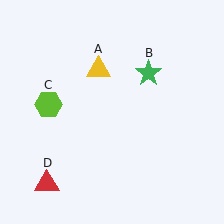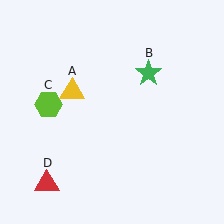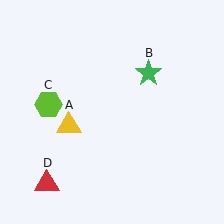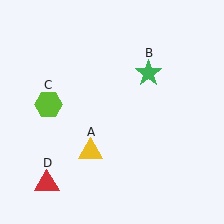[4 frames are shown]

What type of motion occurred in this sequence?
The yellow triangle (object A) rotated counterclockwise around the center of the scene.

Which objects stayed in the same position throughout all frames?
Green star (object B) and lime hexagon (object C) and red triangle (object D) remained stationary.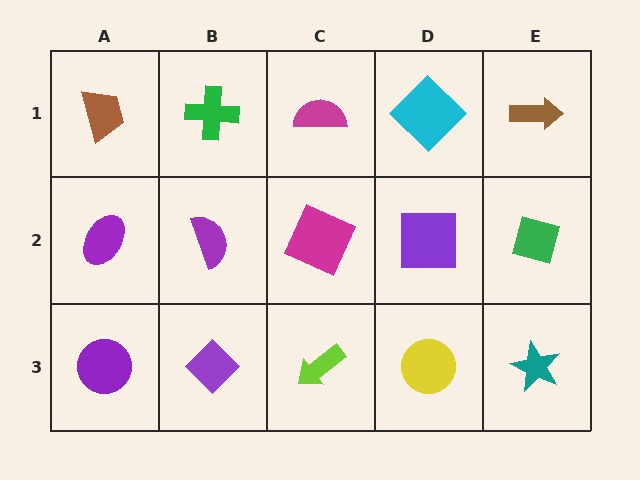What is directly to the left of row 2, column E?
A purple square.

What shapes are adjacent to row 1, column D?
A purple square (row 2, column D), a magenta semicircle (row 1, column C), a brown arrow (row 1, column E).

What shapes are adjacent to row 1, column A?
A purple ellipse (row 2, column A), a green cross (row 1, column B).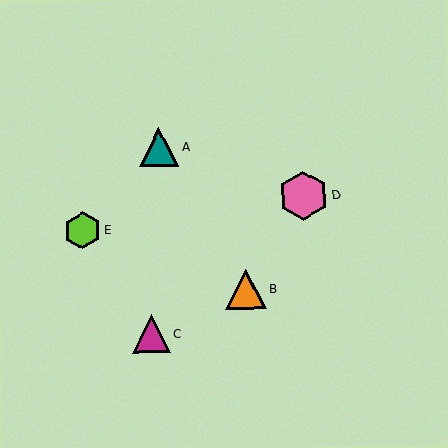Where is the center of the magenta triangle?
The center of the magenta triangle is at (151, 334).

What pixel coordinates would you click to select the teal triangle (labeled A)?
Click at (159, 147) to select the teal triangle A.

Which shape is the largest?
The pink hexagon (labeled D) is the largest.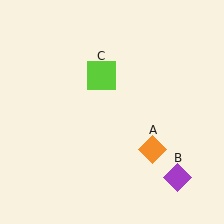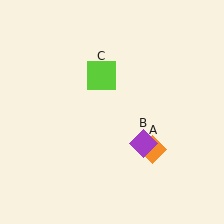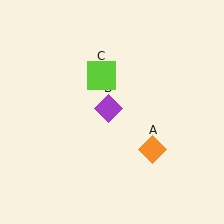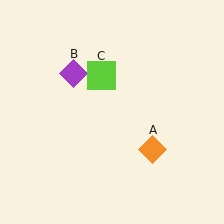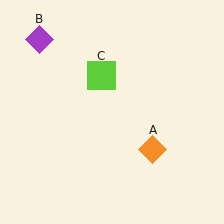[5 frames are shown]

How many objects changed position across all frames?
1 object changed position: purple diamond (object B).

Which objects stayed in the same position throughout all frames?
Orange diamond (object A) and lime square (object C) remained stationary.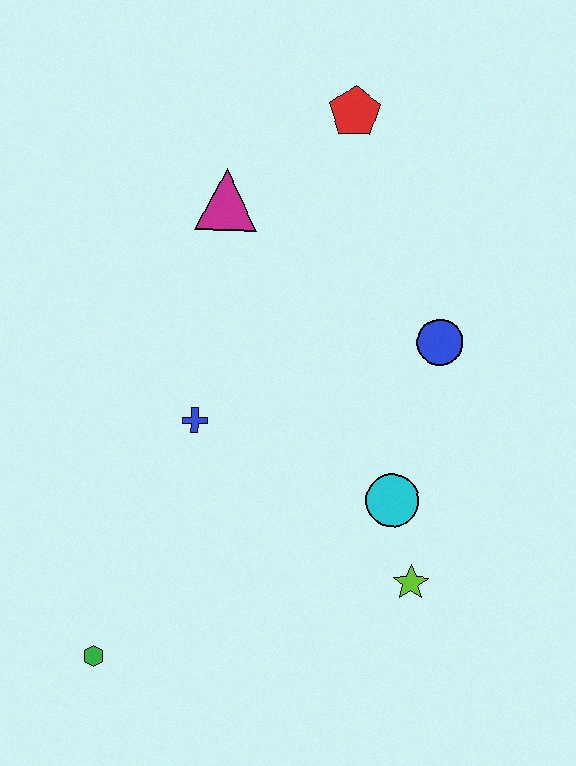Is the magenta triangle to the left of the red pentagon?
Yes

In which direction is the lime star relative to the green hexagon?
The lime star is to the right of the green hexagon.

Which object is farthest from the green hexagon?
The red pentagon is farthest from the green hexagon.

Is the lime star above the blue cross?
No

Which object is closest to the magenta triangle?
The red pentagon is closest to the magenta triangle.